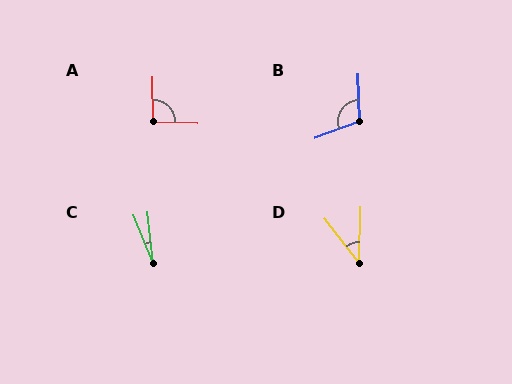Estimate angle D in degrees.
Approximately 39 degrees.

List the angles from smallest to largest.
C (15°), D (39°), A (93°), B (108°).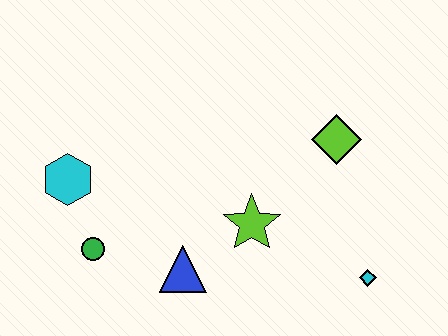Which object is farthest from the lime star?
The cyan hexagon is farthest from the lime star.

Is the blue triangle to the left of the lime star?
Yes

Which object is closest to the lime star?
The blue triangle is closest to the lime star.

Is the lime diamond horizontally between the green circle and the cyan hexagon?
No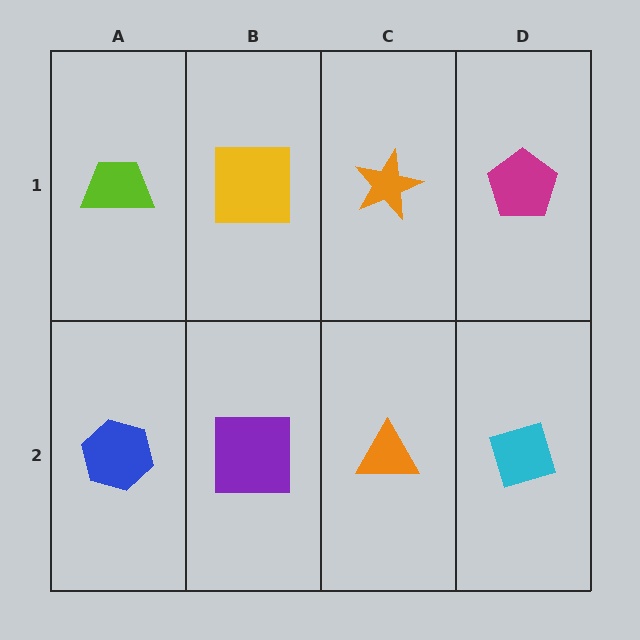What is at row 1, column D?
A magenta pentagon.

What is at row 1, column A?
A lime trapezoid.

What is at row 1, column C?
An orange star.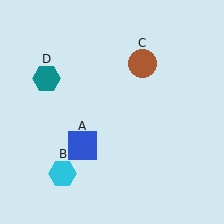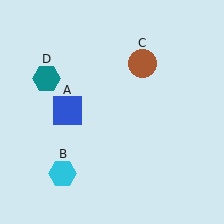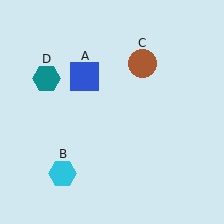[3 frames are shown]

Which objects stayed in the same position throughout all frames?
Cyan hexagon (object B) and brown circle (object C) and teal hexagon (object D) remained stationary.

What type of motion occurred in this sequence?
The blue square (object A) rotated clockwise around the center of the scene.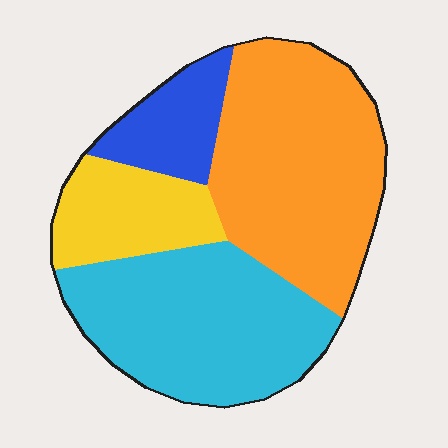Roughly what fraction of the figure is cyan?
Cyan takes up about one third (1/3) of the figure.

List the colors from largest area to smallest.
From largest to smallest: orange, cyan, yellow, blue.